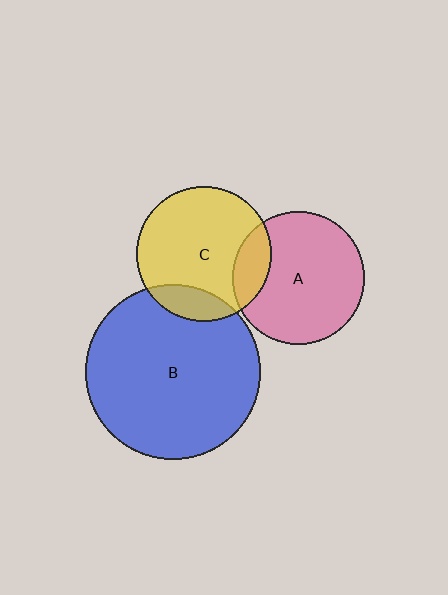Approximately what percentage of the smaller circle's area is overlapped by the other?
Approximately 15%.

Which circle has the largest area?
Circle B (blue).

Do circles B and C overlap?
Yes.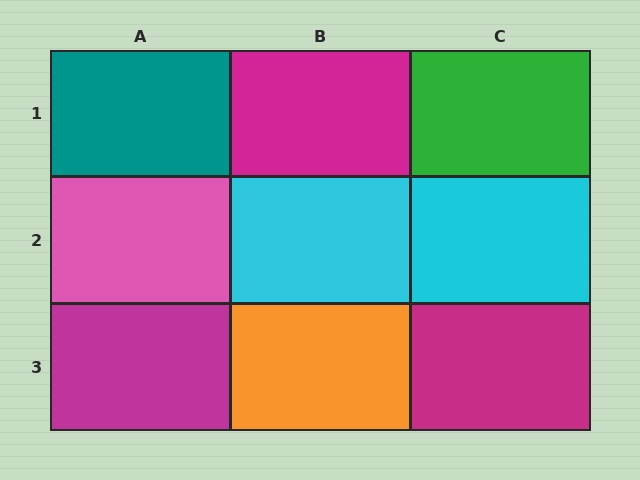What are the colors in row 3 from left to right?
Magenta, orange, magenta.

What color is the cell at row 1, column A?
Teal.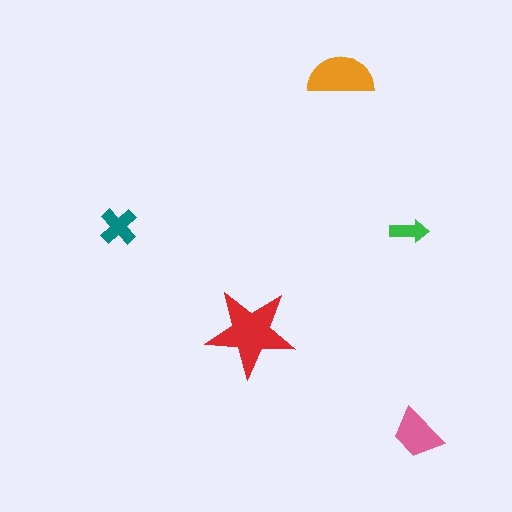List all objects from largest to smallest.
The red star, the orange semicircle, the pink trapezoid, the teal cross, the green arrow.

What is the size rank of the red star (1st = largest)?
1st.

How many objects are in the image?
There are 5 objects in the image.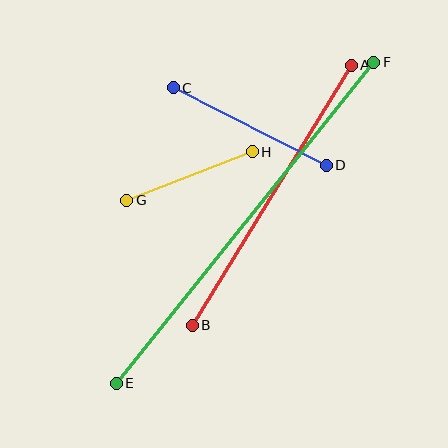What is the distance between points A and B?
The distance is approximately 305 pixels.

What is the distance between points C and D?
The distance is approximately 171 pixels.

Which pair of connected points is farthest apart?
Points E and F are farthest apart.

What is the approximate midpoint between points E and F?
The midpoint is at approximately (245, 223) pixels.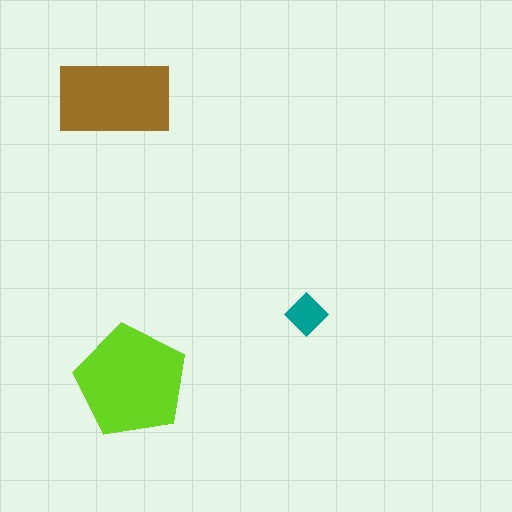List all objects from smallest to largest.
The teal diamond, the brown rectangle, the lime pentagon.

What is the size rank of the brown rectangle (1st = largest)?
2nd.